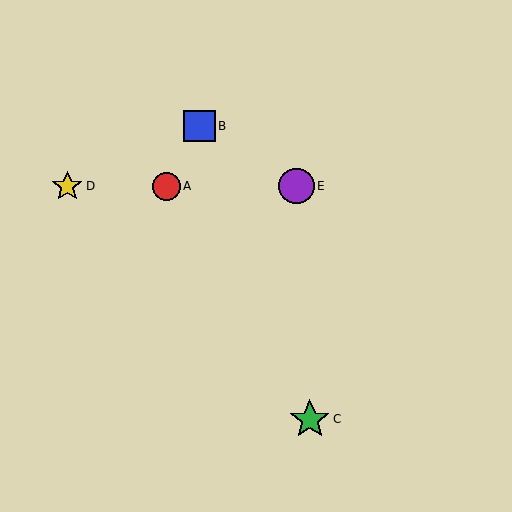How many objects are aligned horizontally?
3 objects (A, D, E) are aligned horizontally.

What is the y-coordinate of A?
Object A is at y≈186.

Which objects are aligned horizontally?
Objects A, D, E are aligned horizontally.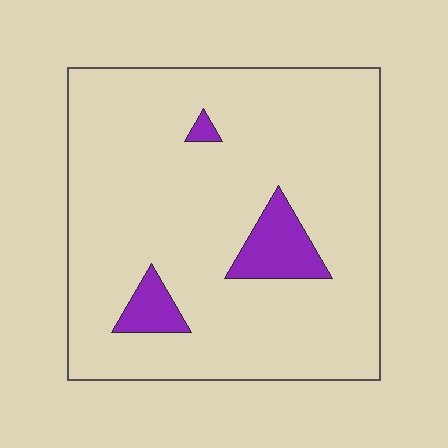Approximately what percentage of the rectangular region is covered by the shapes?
Approximately 10%.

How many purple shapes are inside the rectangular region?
3.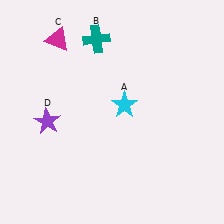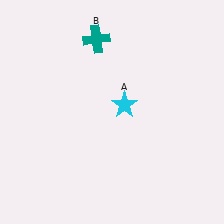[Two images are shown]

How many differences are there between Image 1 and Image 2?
There are 2 differences between the two images.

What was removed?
The purple star (D), the magenta triangle (C) were removed in Image 2.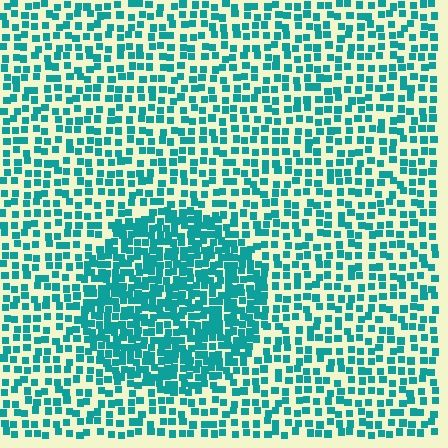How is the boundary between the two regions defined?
The boundary is defined by a change in element density (approximately 2.0x ratio). All elements are the same color, size, and shape.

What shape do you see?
I see a circle.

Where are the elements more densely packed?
The elements are more densely packed inside the circle boundary.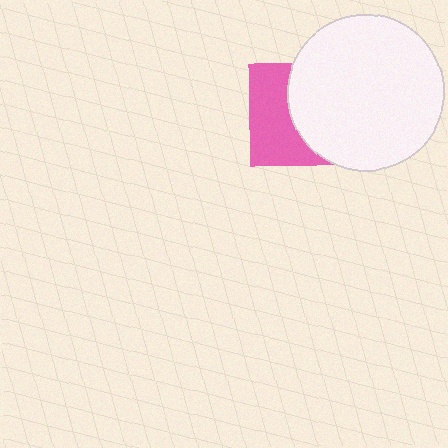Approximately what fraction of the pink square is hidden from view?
Roughly 53% of the pink square is hidden behind the white circle.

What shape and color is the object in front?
The object in front is a white circle.